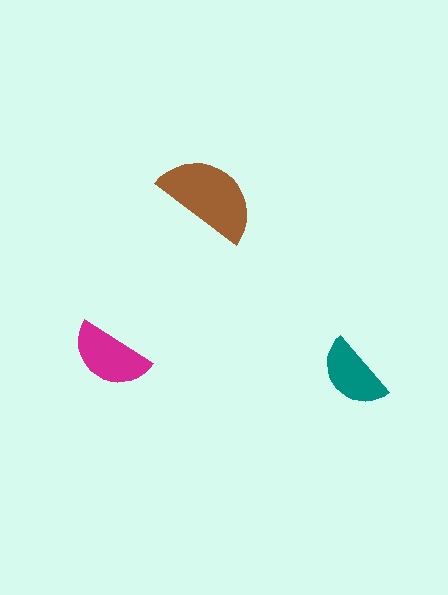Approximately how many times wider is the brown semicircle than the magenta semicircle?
About 1.5 times wider.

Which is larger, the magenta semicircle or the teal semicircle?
The magenta one.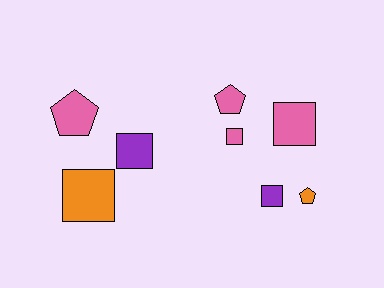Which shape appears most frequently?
Square, with 5 objects.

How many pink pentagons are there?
There are 2 pink pentagons.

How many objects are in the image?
There are 8 objects.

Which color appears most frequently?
Pink, with 4 objects.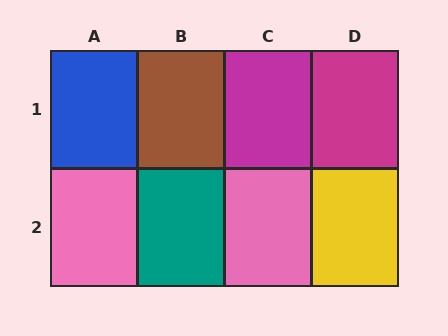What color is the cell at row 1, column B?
Brown.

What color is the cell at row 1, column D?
Magenta.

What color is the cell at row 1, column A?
Blue.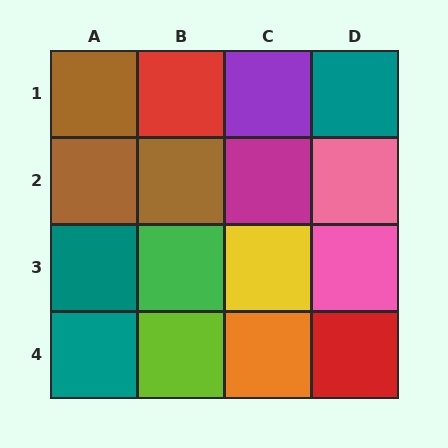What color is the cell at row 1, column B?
Red.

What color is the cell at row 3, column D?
Pink.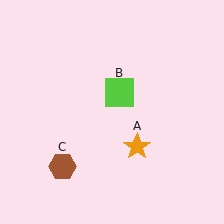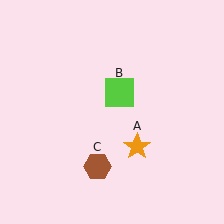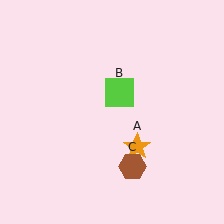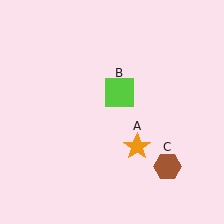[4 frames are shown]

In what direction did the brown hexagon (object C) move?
The brown hexagon (object C) moved right.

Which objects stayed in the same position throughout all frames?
Orange star (object A) and lime square (object B) remained stationary.